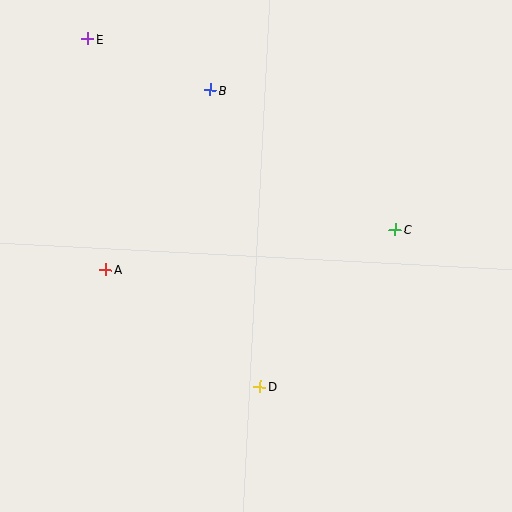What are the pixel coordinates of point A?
Point A is at (106, 270).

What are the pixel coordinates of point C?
Point C is at (396, 229).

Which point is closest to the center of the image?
Point D at (260, 387) is closest to the center.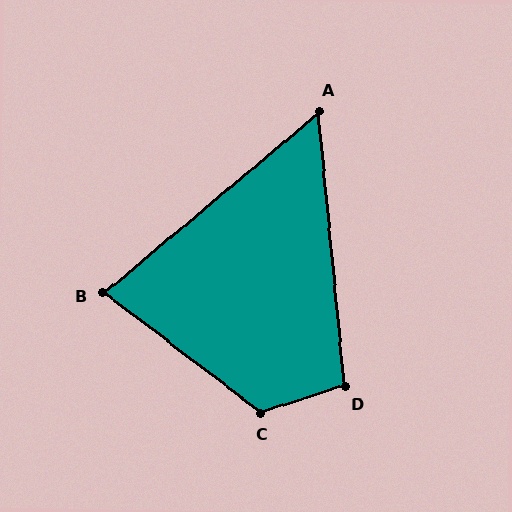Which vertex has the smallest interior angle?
A, at approximately 55 degrees.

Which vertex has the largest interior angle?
C, at approximately 125 degrees.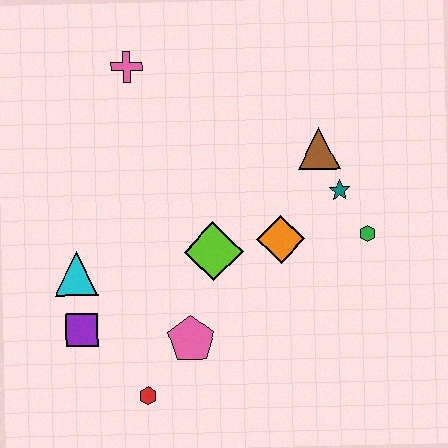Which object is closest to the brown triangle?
The teal star is closest to the brown triangle.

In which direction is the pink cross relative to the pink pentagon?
The pink cross is above the pink pentagon.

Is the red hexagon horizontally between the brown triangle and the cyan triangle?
Yes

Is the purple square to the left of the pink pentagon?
Yes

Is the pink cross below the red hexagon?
No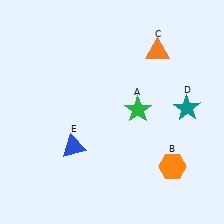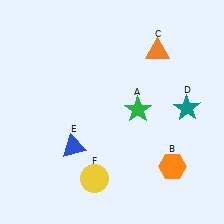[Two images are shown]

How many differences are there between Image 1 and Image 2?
There is 1 difference between the two images.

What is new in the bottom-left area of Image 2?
A yellow circle (F) was added in the bottom-left area of Image 2.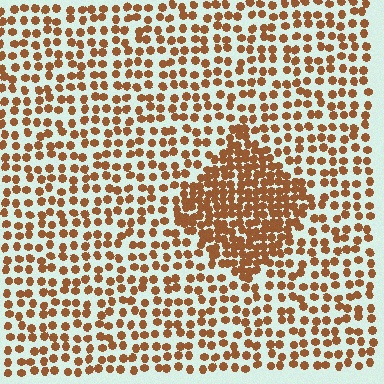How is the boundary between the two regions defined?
The boundary is defined by a change in element density (approximately 2.1x ratio). All elements are the same color, size, and shape.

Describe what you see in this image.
The image contains small brown elements arranged at two different densities. A diamond-shaped region is visible where the elements are more densely packed than the surrounding area.